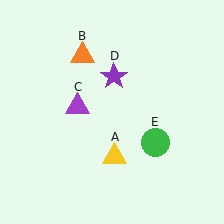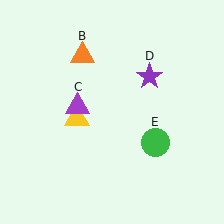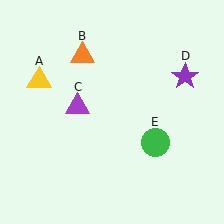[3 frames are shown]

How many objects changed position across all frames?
2 objects changed position: yellow triangle (object A), purple star (object D).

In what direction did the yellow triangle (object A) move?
The yellow triangle (object A) moved up and to the left.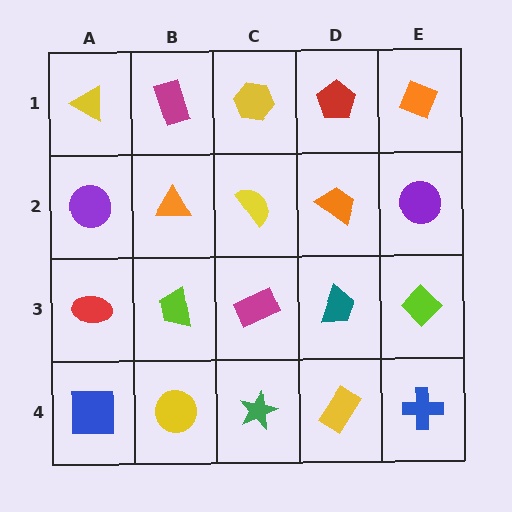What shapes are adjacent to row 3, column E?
A purple circle (row 2, column E), a blue cross (row 4, column E), a teal trapezoid (row 3, column D).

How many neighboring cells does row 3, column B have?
4.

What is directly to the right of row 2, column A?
An orange triangle.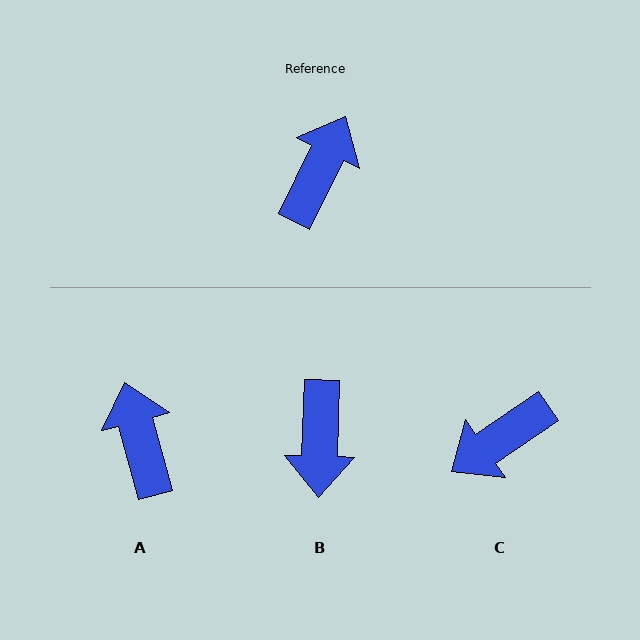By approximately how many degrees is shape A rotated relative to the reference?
Approximately 41 degrees counter-clockwise.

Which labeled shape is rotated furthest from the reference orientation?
B, about 156 degrees away.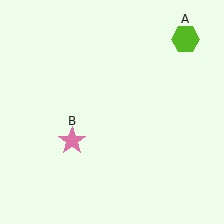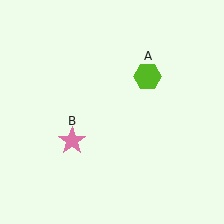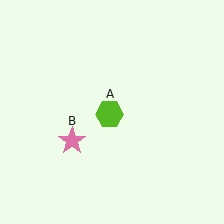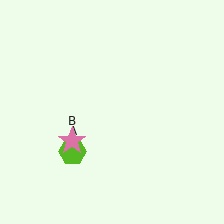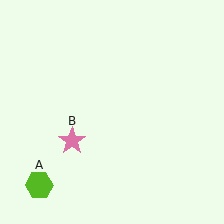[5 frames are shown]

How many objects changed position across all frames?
1 object changed position: lime hexagon (object A).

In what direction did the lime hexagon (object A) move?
The lime hexagon (object A) moved down and to the left.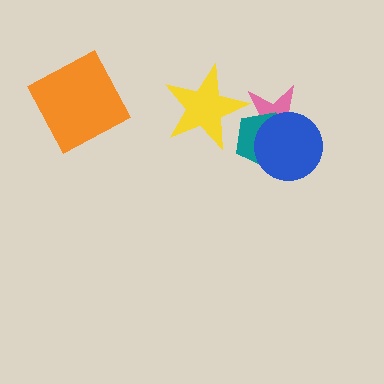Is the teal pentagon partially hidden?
Yes, it is partially covered by another shape.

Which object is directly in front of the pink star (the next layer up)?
The teal pentagon is directly in front of the pink star.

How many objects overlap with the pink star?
3 objects overlap with the pink star.